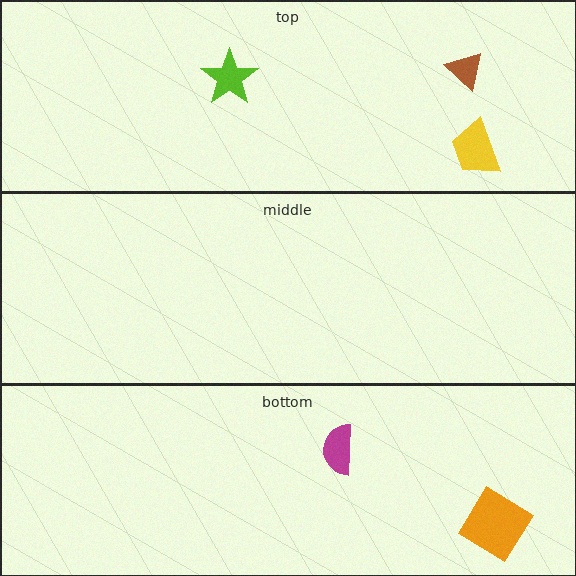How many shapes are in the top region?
3.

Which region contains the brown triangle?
The top region.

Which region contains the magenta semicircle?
The bottom region.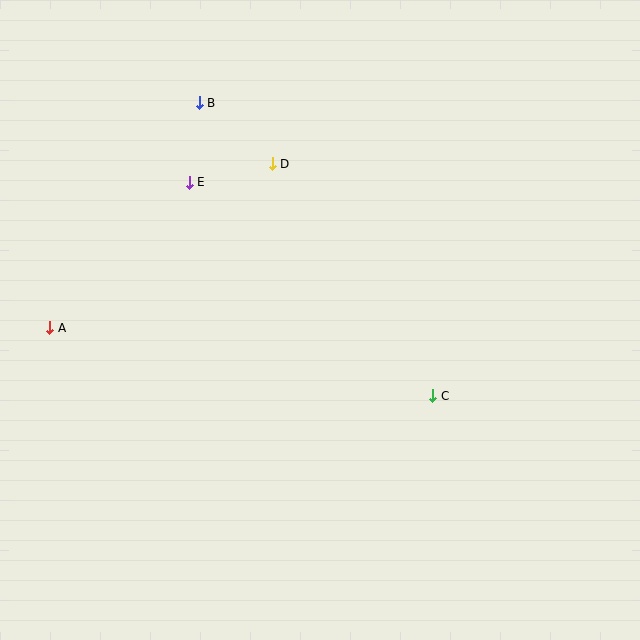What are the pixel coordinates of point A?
Point A is at (50, 328).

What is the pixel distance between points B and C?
The distance between B and C is 374 pixels.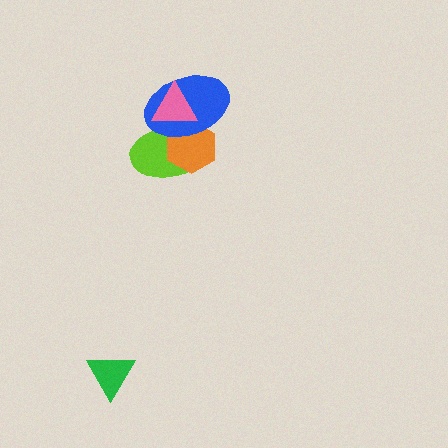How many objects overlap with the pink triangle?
3 objects overlap with the pink triangle.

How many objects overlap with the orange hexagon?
3 objects overlap with the orange hexagon.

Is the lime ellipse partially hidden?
Yes, it is partially covered by another shape.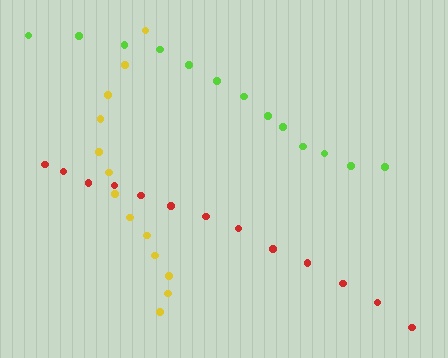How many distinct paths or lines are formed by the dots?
There are 3 distinct paths.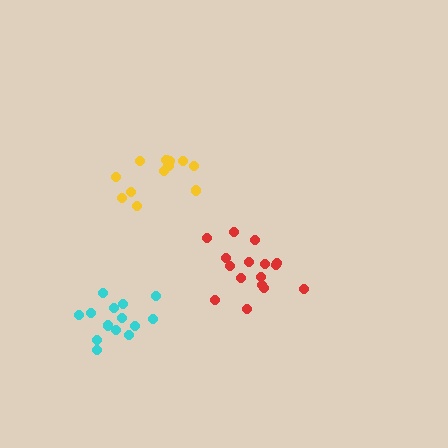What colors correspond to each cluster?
The clusters are colored: yellow, red, cyan.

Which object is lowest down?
The cyan cluster is bottommost.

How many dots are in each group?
Group 1: 12 dots, Group 2: 16 dots, Group 3: 14 dots (42 total).